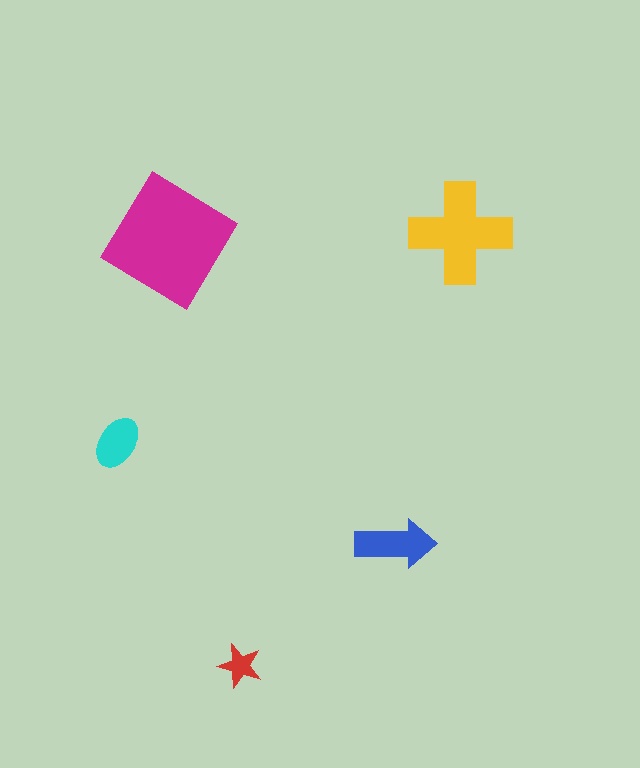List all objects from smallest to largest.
The red star, the cyan ellipse, the blue arrow, the yellow cross, the magenta diamond.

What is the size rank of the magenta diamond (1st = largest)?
1st.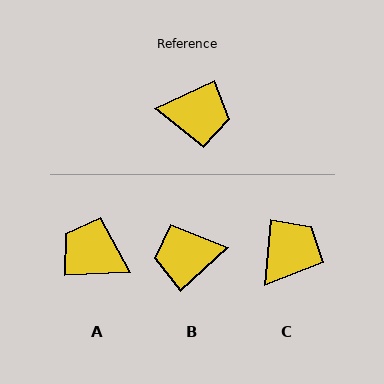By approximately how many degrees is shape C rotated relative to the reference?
Approximately 60 degrees counter-clockwise.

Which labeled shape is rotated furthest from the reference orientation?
B, about 163 degrees away.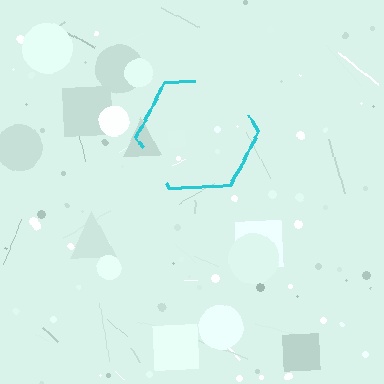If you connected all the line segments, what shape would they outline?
They would outline a hexagon.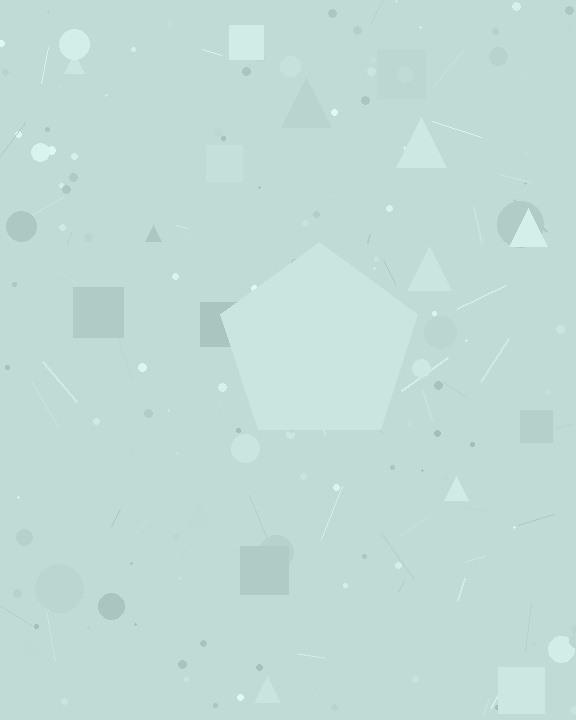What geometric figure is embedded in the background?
A pentagon is embedded in the background.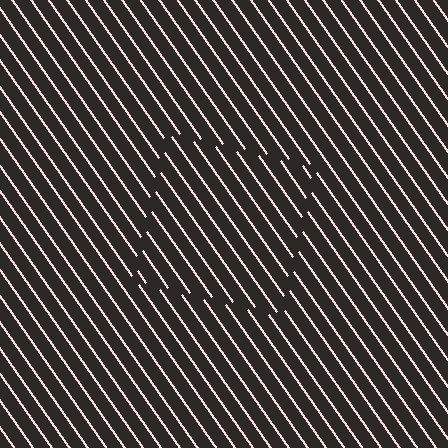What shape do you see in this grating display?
An illusory square. The interior of the shape contains the same grating, shifted by half a period — the contour is defined by the phase discontinuity where line-ends from the inner and outer gratings abut.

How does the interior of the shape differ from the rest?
The interior of the shape contains the same grating, shifted by half a period — the contour is defined by the phase discontinuity where line-ends from the inner and outer gratings abut.